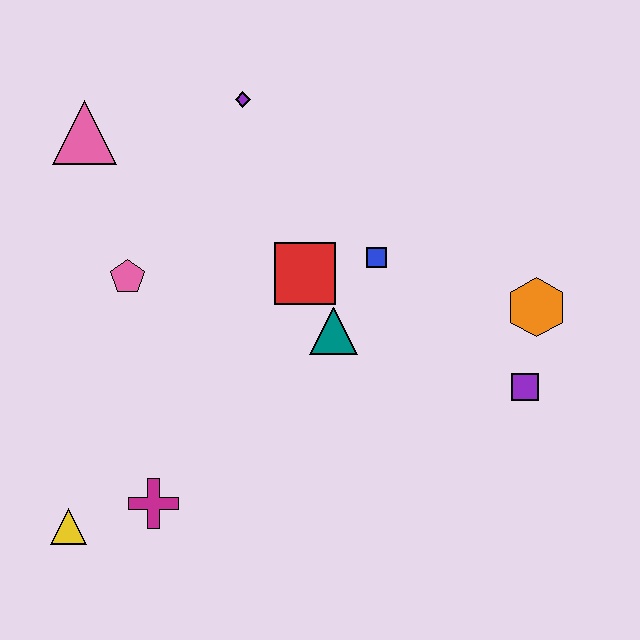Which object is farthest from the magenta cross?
The orange hexagon is farthest from the magenta cross.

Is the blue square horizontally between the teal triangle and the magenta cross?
No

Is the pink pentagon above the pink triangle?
No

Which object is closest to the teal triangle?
The red square is closest to the teal triangle.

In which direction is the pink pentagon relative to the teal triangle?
The pink pentagon is to the left of the teal triangle.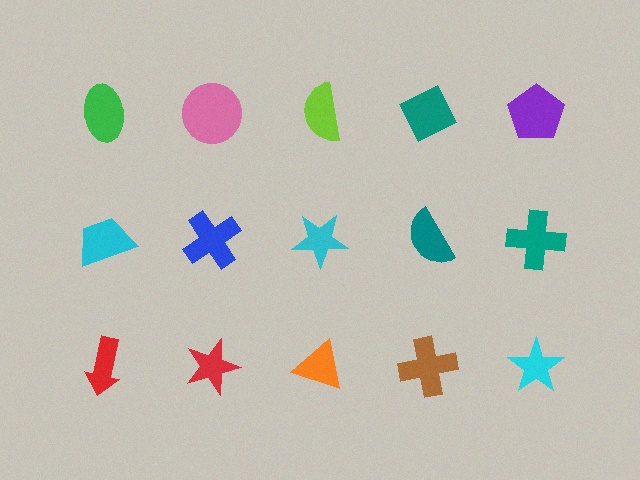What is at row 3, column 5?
A cyan star.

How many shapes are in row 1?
5 shapes.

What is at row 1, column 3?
A lime semicircle.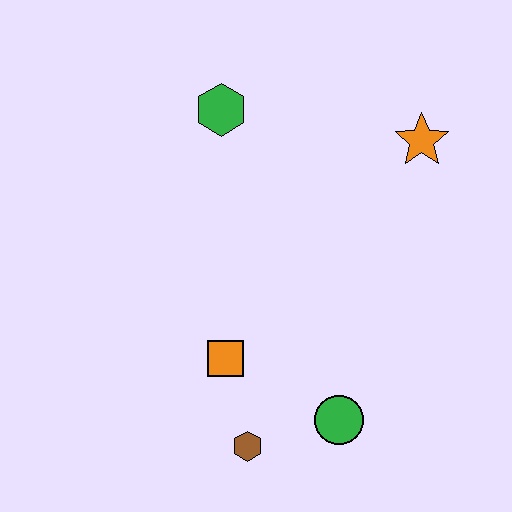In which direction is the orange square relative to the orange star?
The orange square is below the orange star.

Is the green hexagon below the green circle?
No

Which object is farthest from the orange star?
The brown hexagon is farthest from the orange star.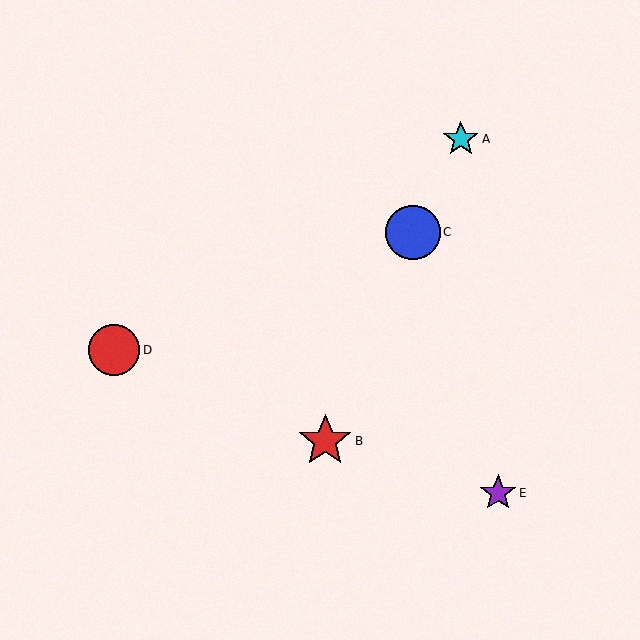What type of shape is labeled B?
Shape B is a red star.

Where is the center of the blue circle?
The center of the blue circle is at (413, 232).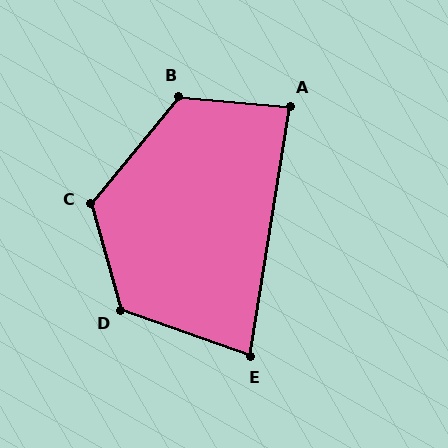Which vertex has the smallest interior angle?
E, at approximately 80 degrees.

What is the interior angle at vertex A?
Approximately 86 degrees (approximately right).